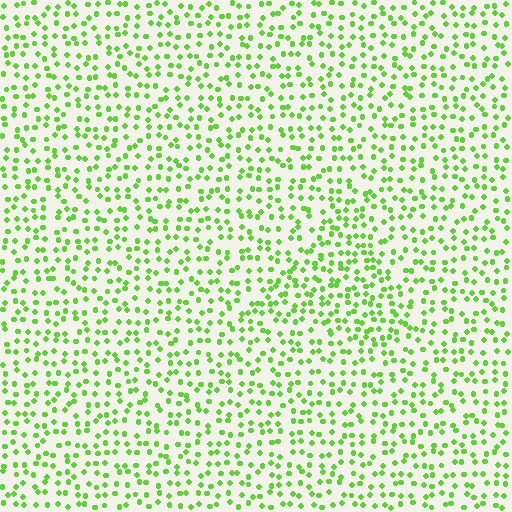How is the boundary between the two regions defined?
The boundary is defined by a change in element density (approximately 1.4x ratio). All elements are the same color, size, and shape.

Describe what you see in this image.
The image contains small lime elements arranged at two different densities. A triangle-shaped region is visible where the elements are more densely packed than the surrounding area.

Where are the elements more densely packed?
The elements are more densely packed inside the triangle boundary.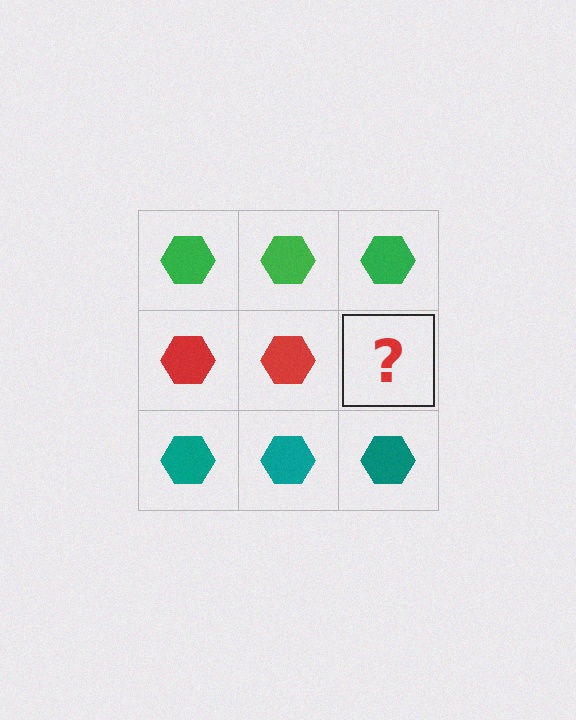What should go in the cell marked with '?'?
The missing cell should contain a red hexagon.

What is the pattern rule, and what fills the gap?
The rule is that each row has a consistent color. The gap should be filled with a red hexagon.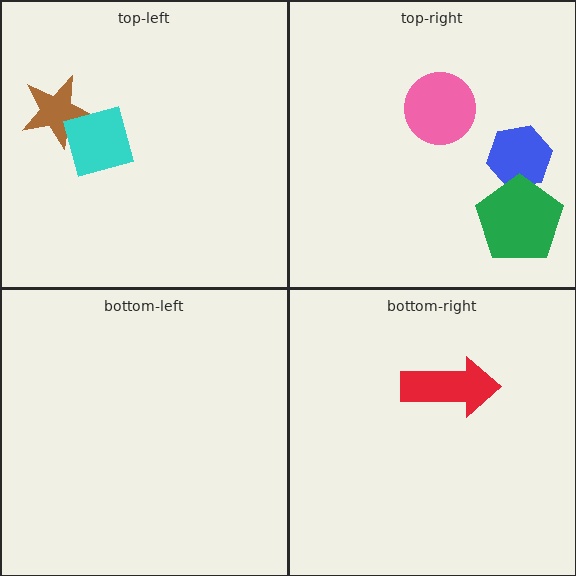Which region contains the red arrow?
The bottom-right region.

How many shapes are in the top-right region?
3.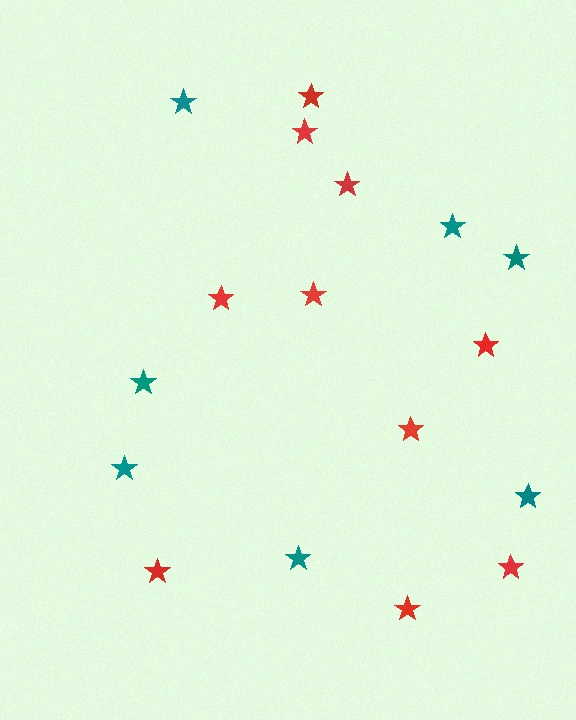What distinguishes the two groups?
There are 2 groups: one group of teal stars (7) and one group of red stars (10).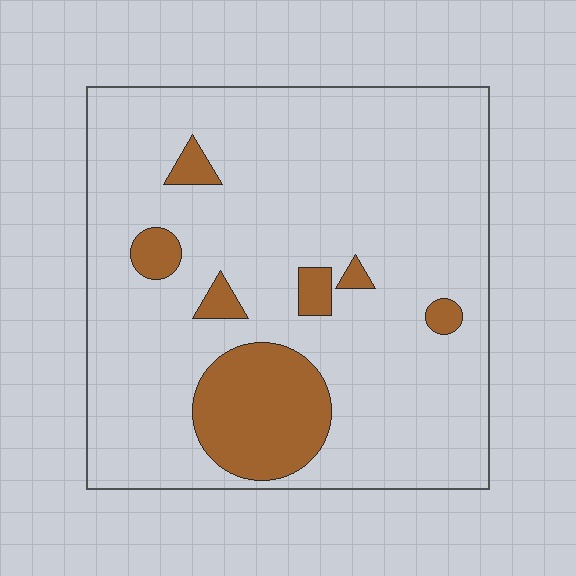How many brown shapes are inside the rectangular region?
7.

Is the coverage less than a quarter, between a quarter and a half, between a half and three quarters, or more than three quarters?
Less than a quarter.